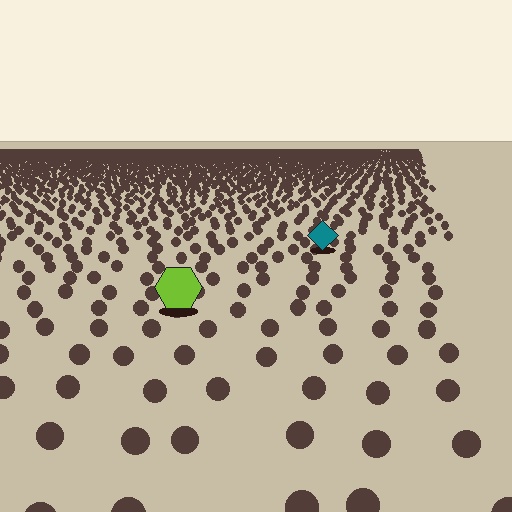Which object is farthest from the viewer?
The teal diamond is farthest from the viewer. It appears smaller and the ground texture around it is denser.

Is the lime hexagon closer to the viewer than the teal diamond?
Yes. The lime hexagon is closer — you can tell from the texture gradient: the ground texture is coarser near it.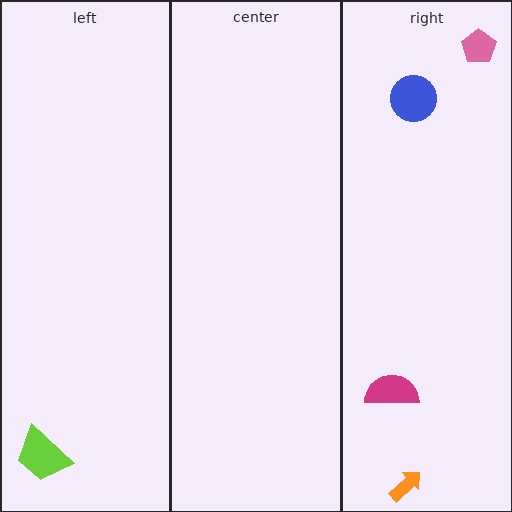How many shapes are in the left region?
1.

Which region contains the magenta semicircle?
The right region.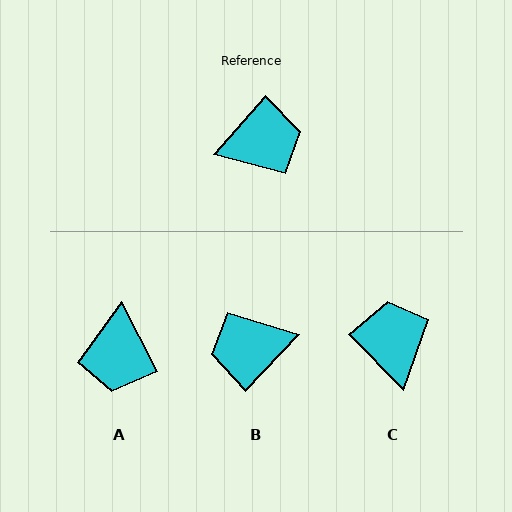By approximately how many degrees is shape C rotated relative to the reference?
Approximately 86 degrees counter-clockwise.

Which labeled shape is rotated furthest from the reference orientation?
B, about 179 degrees away.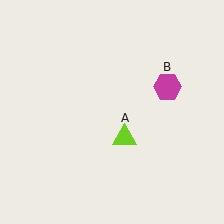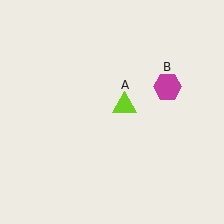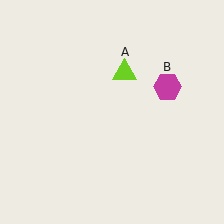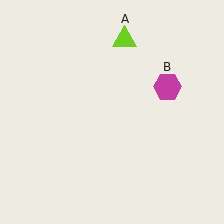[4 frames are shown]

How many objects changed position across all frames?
1 object changed position: lime triangle (object A).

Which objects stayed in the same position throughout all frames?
Magenta hexagon (object B) remained stationary.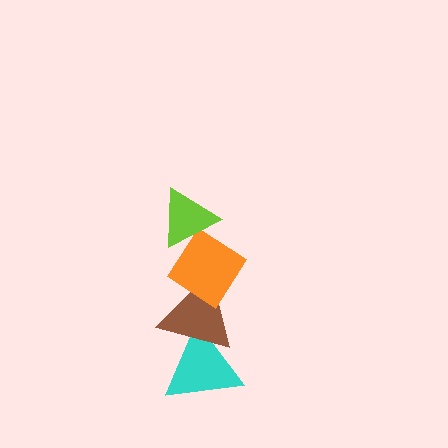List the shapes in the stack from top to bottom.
From top to bottom: the lime triangle, the orange diamond, the brown triangle, the cyan triangle.